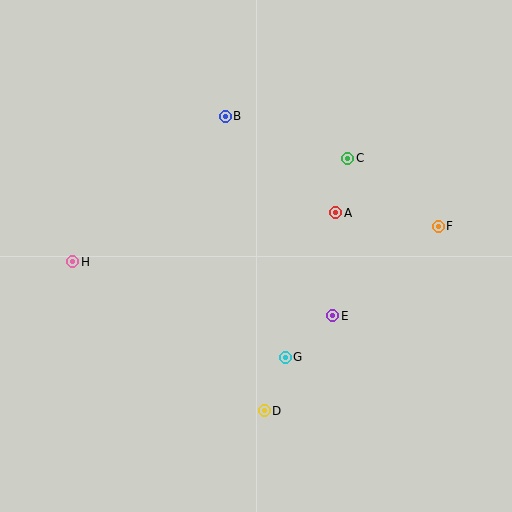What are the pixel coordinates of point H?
Point H is at (73, 262).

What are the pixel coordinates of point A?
Point A is at (336, 213).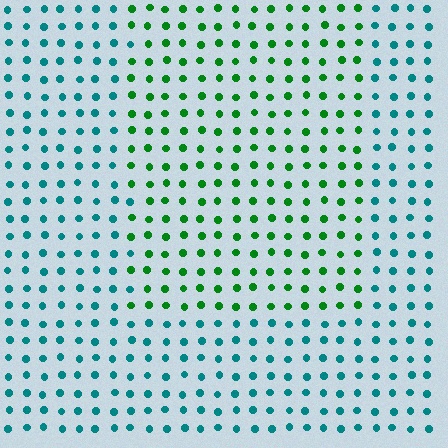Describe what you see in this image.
The image is filled with small teal elements in a uniform arrangement. A rectangle-shaped region is visible where the elements are tinted to a slightly different hue, forming a subtle color boundary.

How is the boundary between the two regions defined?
The boundary is defined purely by a slight shift in hue (about 50 degrees). Spacing, size, and orientation are identical on both sides.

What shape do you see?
I see a rectangle.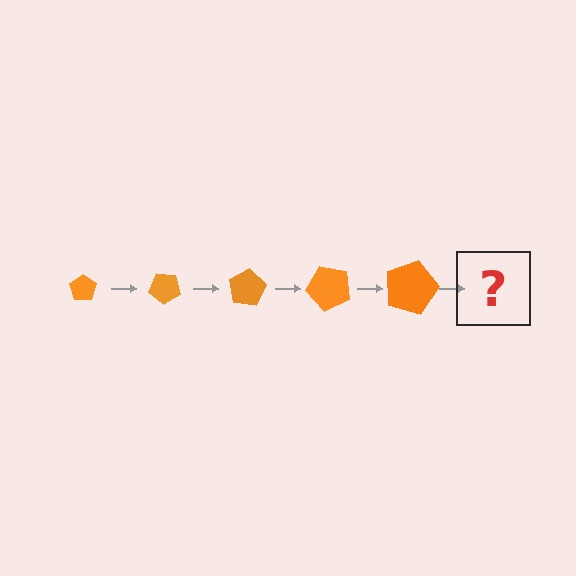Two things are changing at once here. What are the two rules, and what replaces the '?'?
The two rules are that the pentagon grows larger each step and it rotates 40 degrees each step. The '?' should be a pentagon, larger than the previous one and rotated 200 degrees from the start.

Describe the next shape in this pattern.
It should be a pentagon, larger than the previous one and rotated 200 degrees from the start.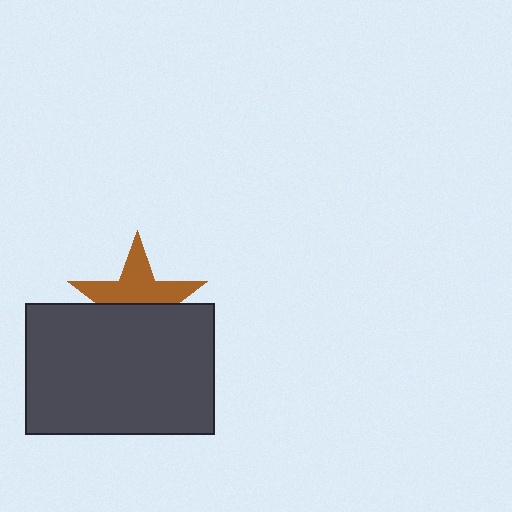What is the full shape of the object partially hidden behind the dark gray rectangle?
The partially hidden object is a brown star.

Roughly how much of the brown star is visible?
About half of it is visible (roughly 52%).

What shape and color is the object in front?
The object in front is a dark gray rectangle.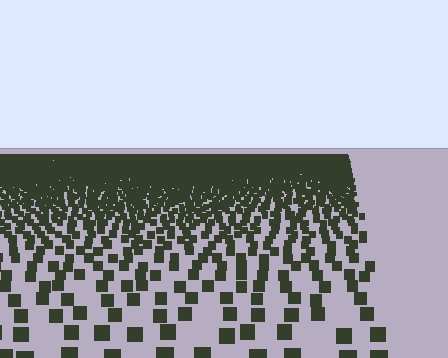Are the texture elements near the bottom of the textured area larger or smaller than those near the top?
Larger. Near the bottom, elements are closer to the viewer and appear at a bigger on-screen size.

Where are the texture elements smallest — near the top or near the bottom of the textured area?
Near the top.